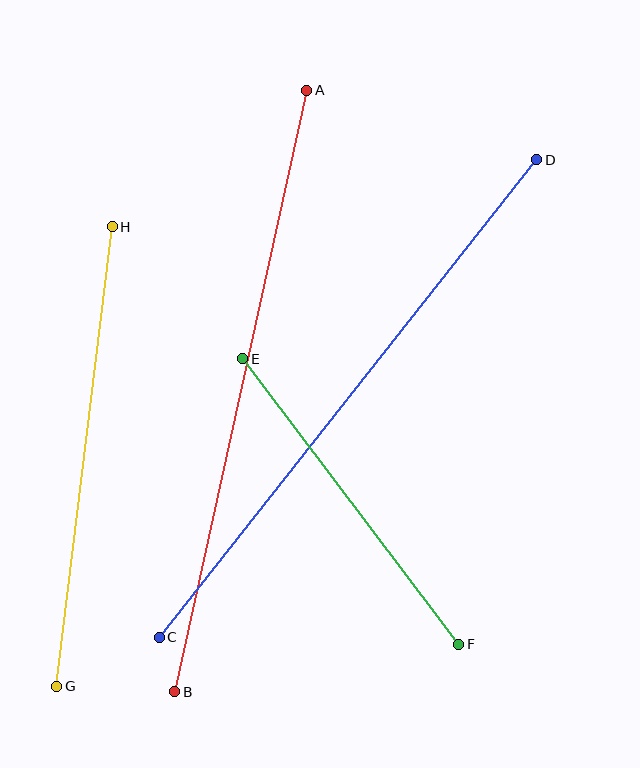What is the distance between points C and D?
The distance is approximately 609 pixels.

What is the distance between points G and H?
The distance is approximately 463 pixels.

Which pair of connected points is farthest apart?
Points A and B are farthest apart.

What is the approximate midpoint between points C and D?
The midpoint is at approximately (348, 398) pixels.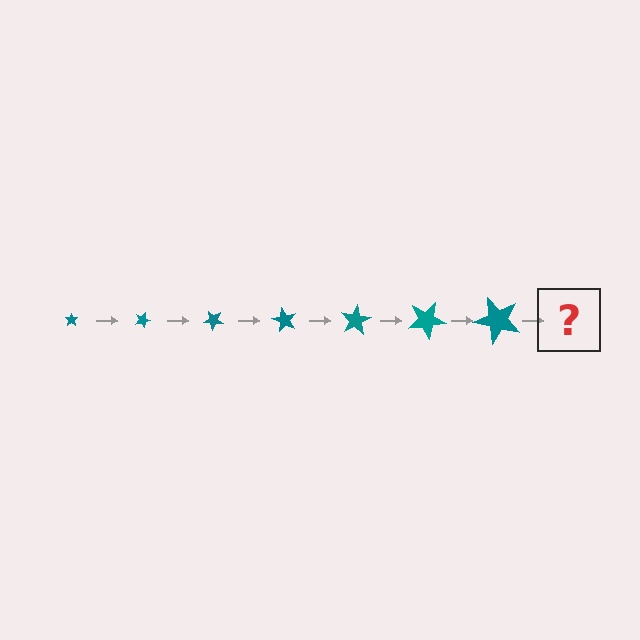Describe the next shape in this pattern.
It should be a star, larger than the previous one and rotated 140 degrees from the start.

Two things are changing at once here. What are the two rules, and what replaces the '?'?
The two rules are that the star grows larger each step and it rotates 20 degrees each step. The '?' should be a star, larger than the previous one and rotated 140 degrees from the start.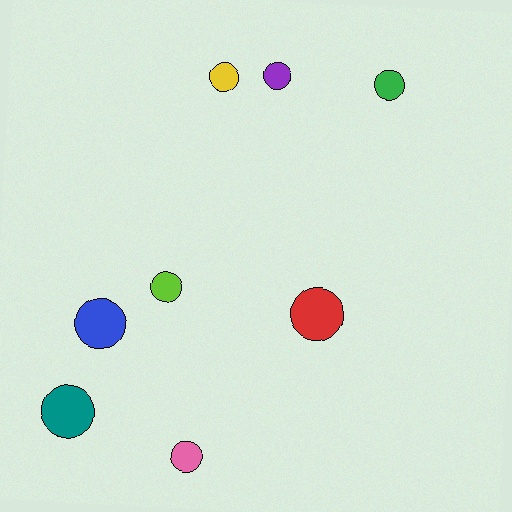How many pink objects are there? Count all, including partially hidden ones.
There is 1 pink object.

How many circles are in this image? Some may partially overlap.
There are 8 circles.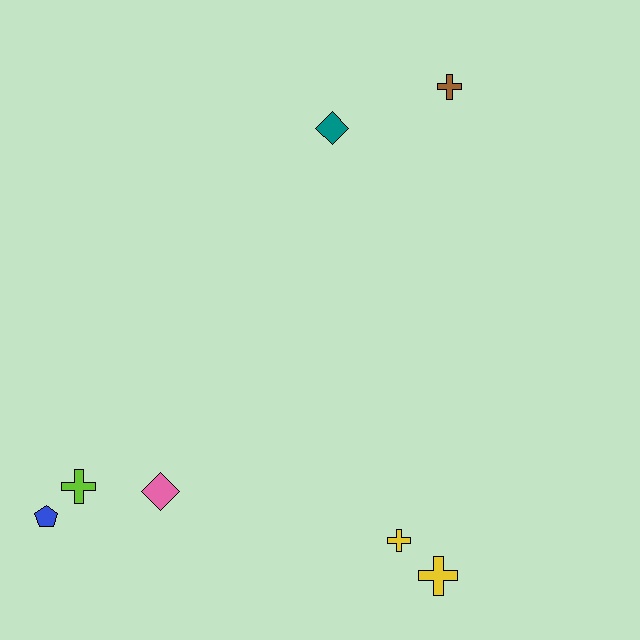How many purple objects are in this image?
There are no purple objects.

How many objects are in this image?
There are 7 objects.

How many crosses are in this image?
There are 4 crosses.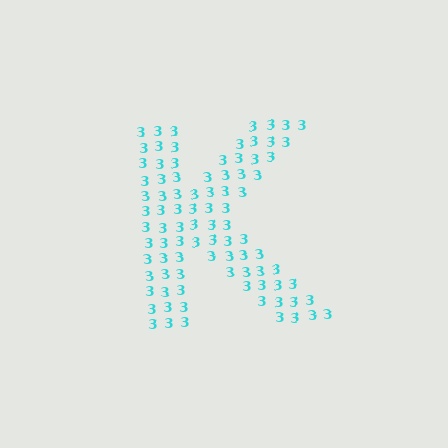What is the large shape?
The large shape is the letter K.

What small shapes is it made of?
It is made of small digit 3's.